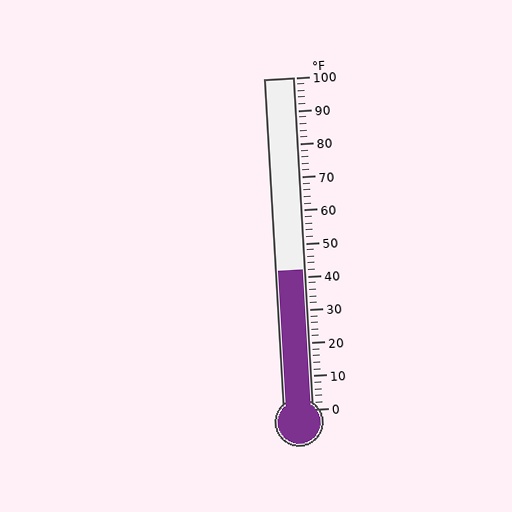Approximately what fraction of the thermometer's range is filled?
The thermometer is filled to approximately 40% of its range.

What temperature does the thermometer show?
The thermometer shows approximately 42°F.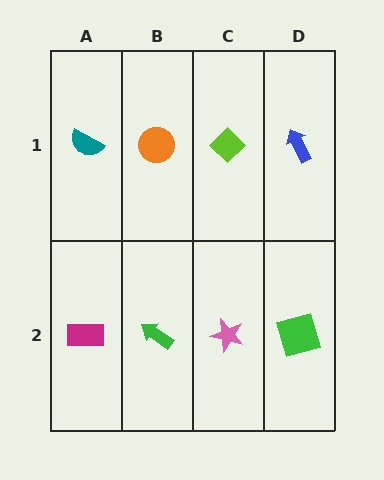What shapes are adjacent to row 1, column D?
A green square (row 2, column D), a lime diamond (row 1, column C).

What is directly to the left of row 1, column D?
A lime diamond.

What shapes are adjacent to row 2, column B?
An orange circle (row 1, column B), a magenta rectangle (row 2, column A), a pink star (row 2, column C).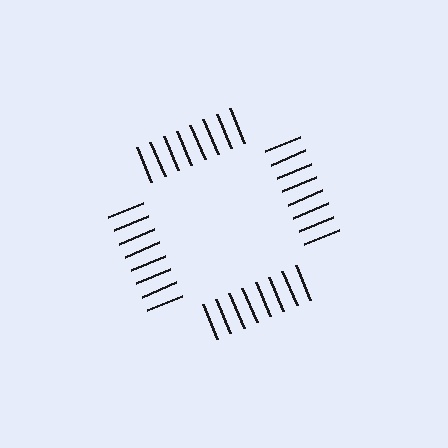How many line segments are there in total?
32 — 8 along each of the 4 edges.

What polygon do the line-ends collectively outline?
An illusory square — the line segments terminate on its edges but no continuous stroke is drawn.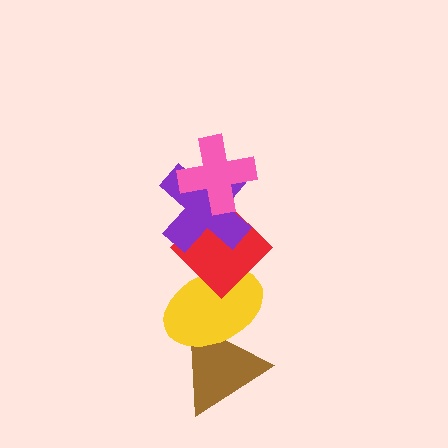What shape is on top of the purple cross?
The pink cross is on top of the purple cross.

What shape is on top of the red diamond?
The purple cross is on top of the red diamond.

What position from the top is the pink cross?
The pink cross is 1st from the top.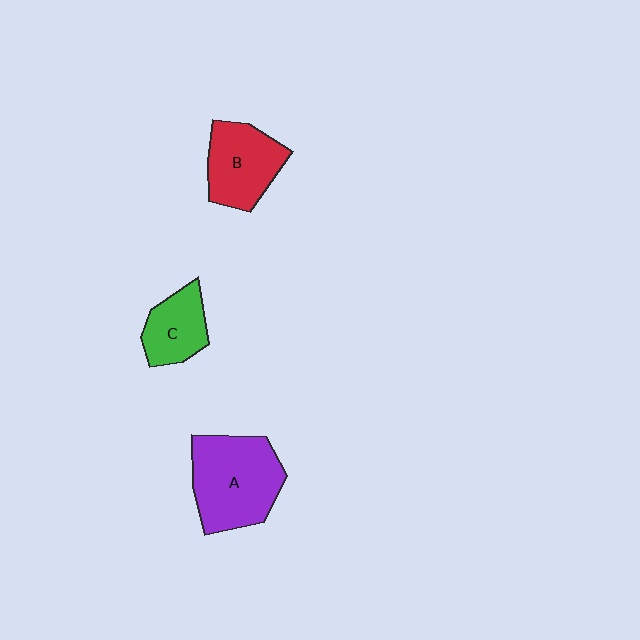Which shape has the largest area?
Shape A (purple).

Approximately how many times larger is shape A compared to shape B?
Approximately 1.4 times.